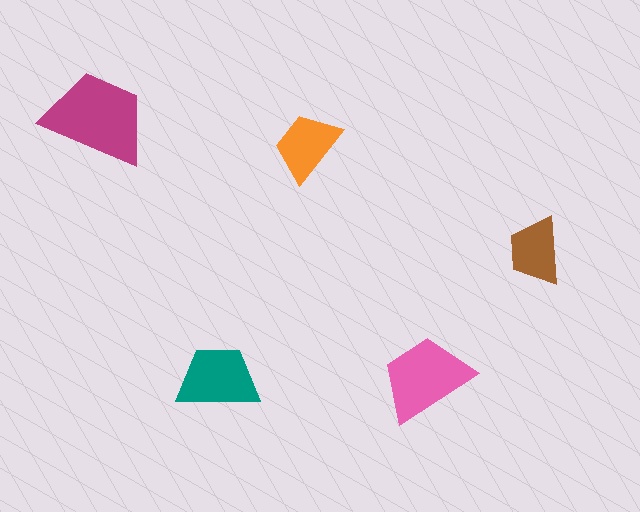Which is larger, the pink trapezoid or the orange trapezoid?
The pink one.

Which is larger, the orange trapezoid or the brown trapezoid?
The orange one.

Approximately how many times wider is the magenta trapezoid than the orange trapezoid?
About 1.5 times wider.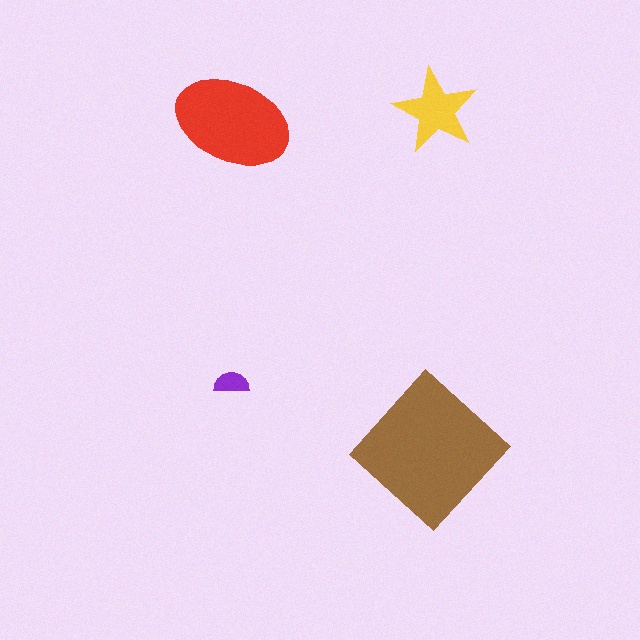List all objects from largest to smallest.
The brown diamond, the red ellipse, the yellow star, the purple semicircle.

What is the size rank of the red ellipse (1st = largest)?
2nd.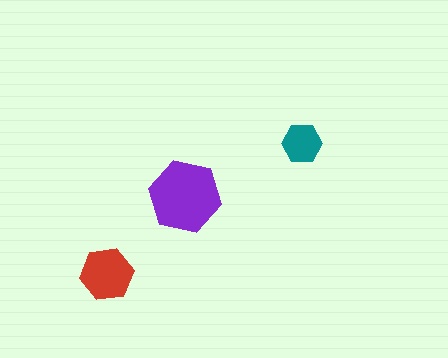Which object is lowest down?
The red hexagon is bottommost.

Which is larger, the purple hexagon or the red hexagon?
The purple one.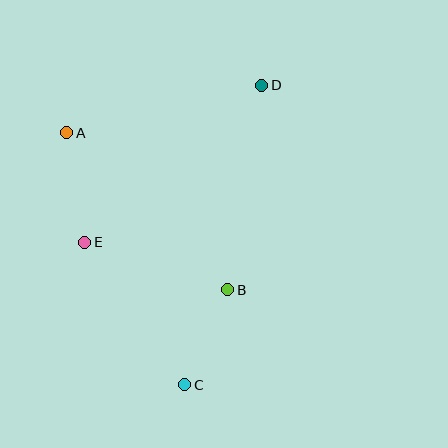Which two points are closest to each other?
Points B and C are closest to each other.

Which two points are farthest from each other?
Points C and D are farthest from each other.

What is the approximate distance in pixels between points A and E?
The distance between A and E is approximately 111 pixels.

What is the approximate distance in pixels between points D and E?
The distance between D and E is approximately 237 pixels.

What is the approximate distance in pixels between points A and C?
The distance between A and C is approximately 278 pixels.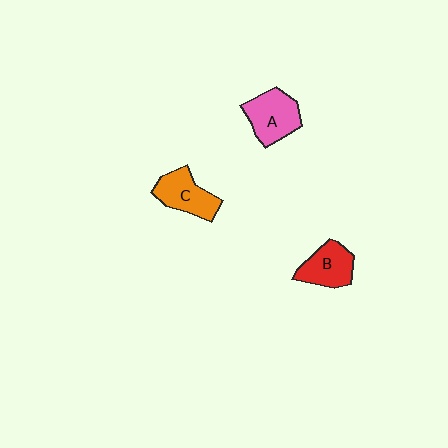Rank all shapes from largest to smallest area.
From largest to smallest: A (pink), C (orange), B (red).